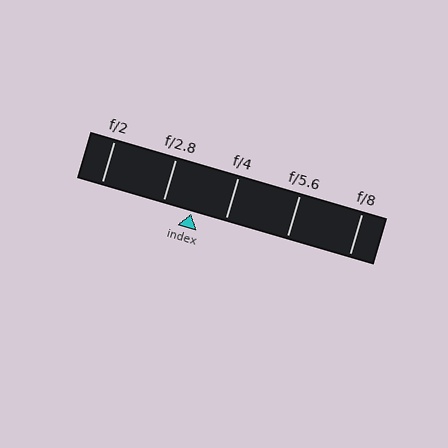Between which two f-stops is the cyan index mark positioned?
The index mark is between f/2.8 and f/4.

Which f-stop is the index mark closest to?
The index mark is closest to f/2.8.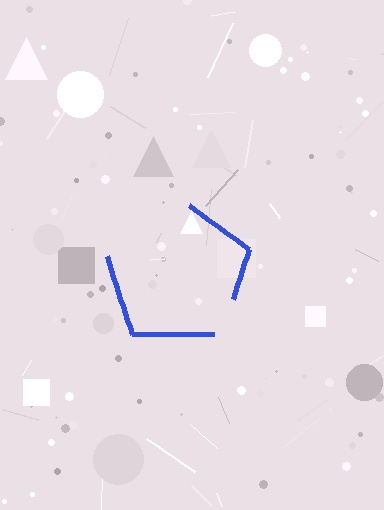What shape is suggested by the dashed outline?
The dashed outline suggests a pentagon.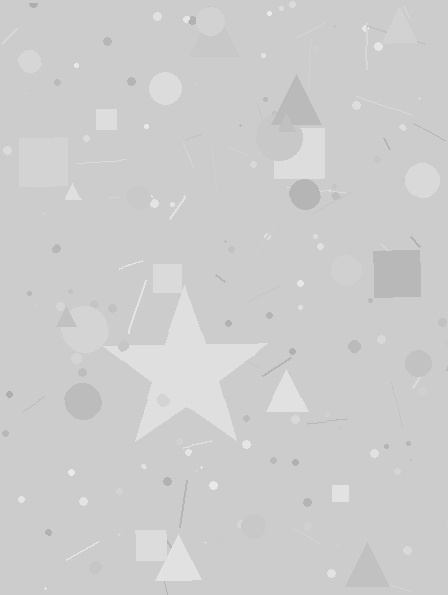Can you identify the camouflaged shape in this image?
The camouflaged shape is a star.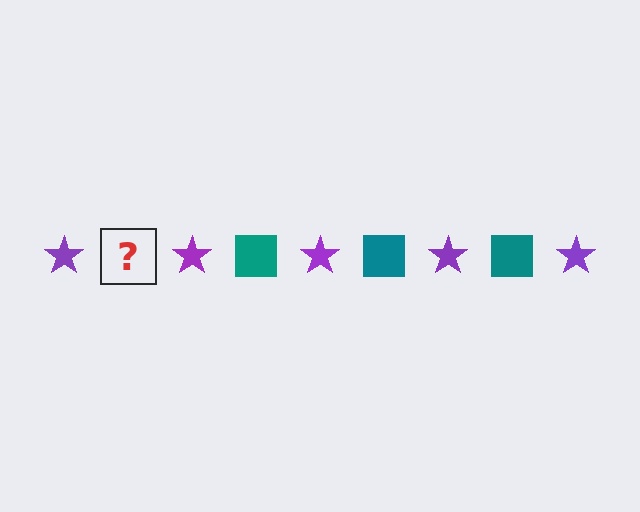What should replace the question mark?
The question mark should be replaced with a teal square.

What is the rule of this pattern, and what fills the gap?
The rule is that the pattern alternates between purple star and teal square. The gap should be filled with a teal square.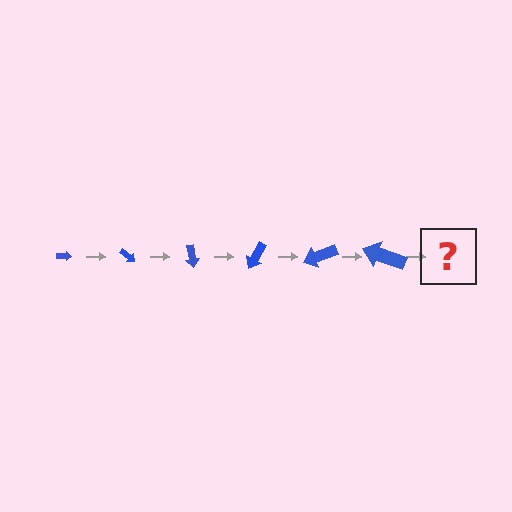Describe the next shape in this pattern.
It should be an arrow, larger than the previous one and rotated 240 degrees from the start.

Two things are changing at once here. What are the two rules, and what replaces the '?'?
The two rules are that the arrow grows larger each step and it rotates 40 degrees each step. The '?' should be an arrow, larger than the previous one and rotated 240 degrees from the start.